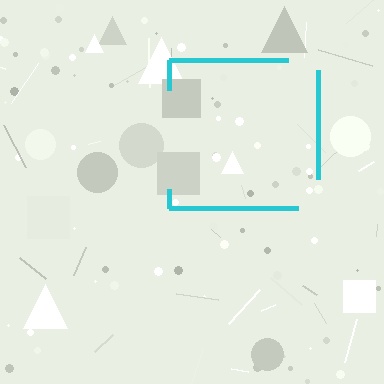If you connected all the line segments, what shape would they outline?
They would outline a square.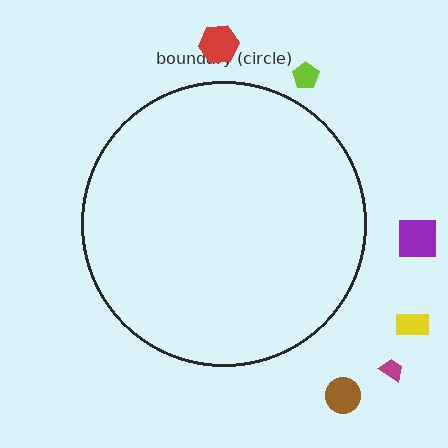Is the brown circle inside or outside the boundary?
Outside.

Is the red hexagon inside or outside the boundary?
Outside.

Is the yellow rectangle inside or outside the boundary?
Outside.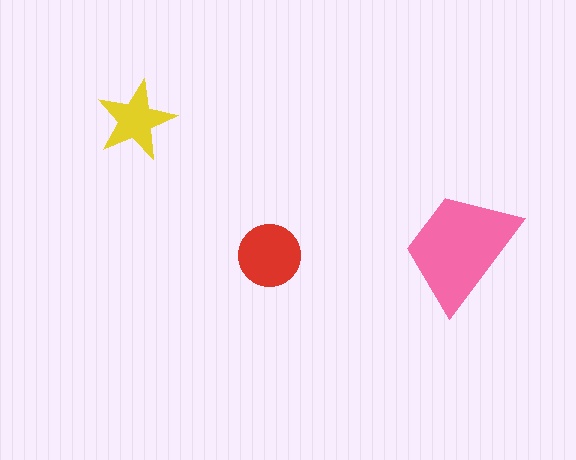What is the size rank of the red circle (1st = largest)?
2nd.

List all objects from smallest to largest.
The yellow star, the red circle, the pink trapezoid.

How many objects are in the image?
There are 3 objects in the image.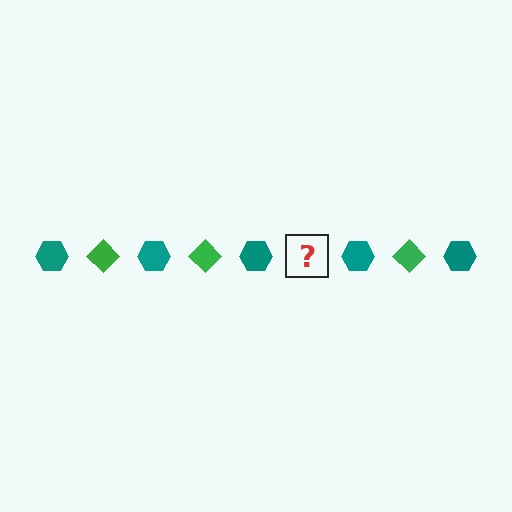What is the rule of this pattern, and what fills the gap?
The rule is that the pattern alternates between teal hexagon and green diamond. The gap should be filled with a green diamond.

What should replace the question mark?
The question mark should be replaced with a green diamond.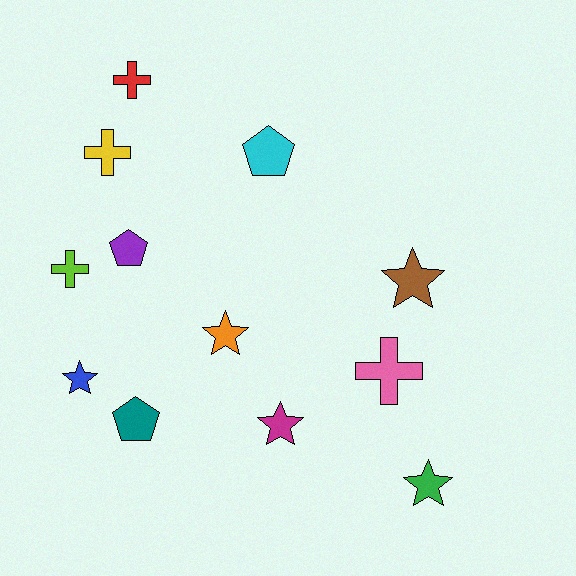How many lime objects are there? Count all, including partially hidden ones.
There is 1 lime object.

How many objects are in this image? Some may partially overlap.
There are 12 objects.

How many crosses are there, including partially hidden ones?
There are 4 crosses.